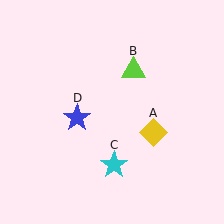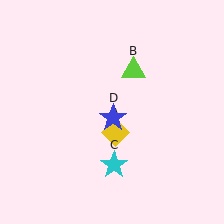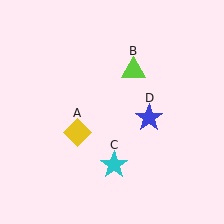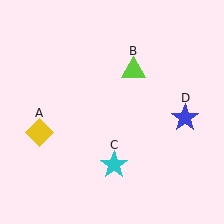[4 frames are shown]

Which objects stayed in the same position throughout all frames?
Lime triangle (object B) and cyan star (object C) remained stationary.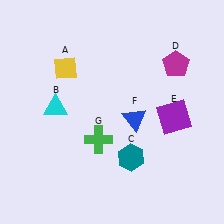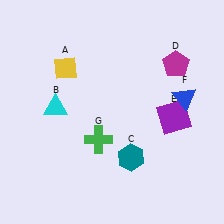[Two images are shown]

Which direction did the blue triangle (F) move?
The blue triangle (F) moved right.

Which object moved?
The blue triangle (F) moved right.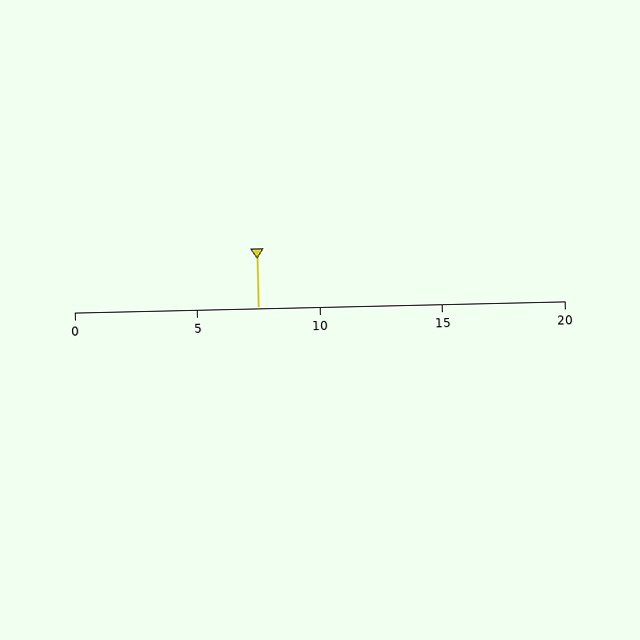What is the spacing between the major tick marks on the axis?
The major ticks are spaced 5 apart.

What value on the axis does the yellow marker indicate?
The marker indicates approximately 7.5.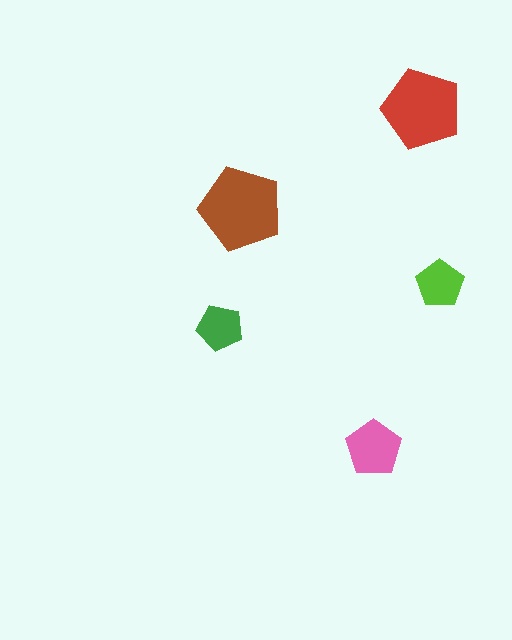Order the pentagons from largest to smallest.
the brown one, the red one, the pink one, the lime one, the green one.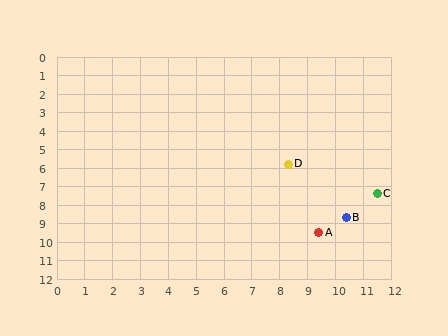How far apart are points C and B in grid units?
Points C and B are about 1.7 grid units apart.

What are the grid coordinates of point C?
Point C is at approximately (11.5, 7.4).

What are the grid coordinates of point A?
Point A is at approximately (9.4, 9.5).